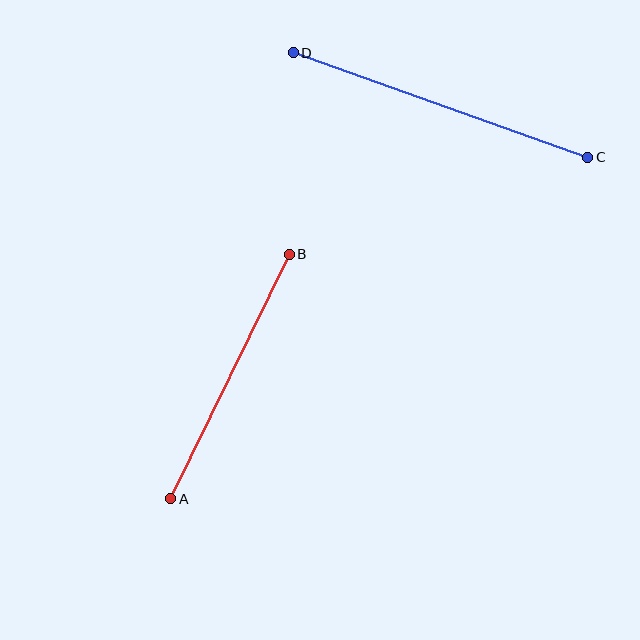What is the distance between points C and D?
The distance is approximately 312 pixels.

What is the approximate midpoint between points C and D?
The midpoint is at approximately (440, 105) pixels.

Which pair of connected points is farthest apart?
Points C and D are farthest apart.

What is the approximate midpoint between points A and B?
The midpoint is at approximately (230, 377) pixels.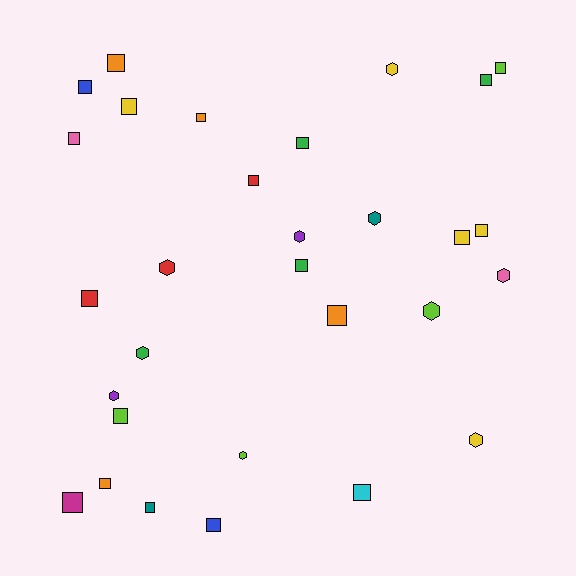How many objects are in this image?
There are 30 objects.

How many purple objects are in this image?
There are 2 purple objects.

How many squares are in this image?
There are 20 squares.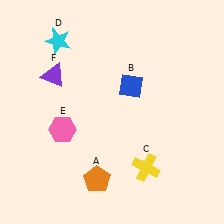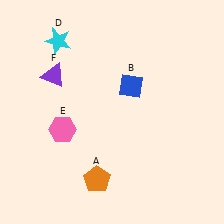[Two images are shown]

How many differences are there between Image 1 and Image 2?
There is 1 difference between the two images.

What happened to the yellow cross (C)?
The yellow cross (C) was removed in Image 2. It was in the bottom-right area of Image 1.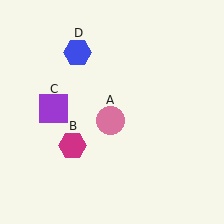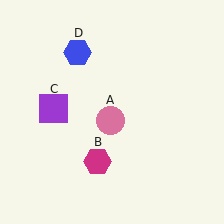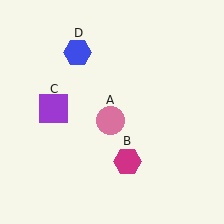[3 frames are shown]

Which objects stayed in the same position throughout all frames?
Pink circle (object A) and purple square (object C) and blue hexagon (object D) remained stationary.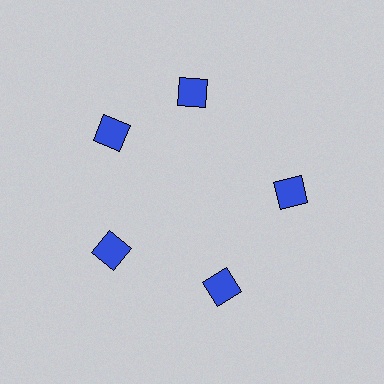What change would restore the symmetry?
The symmetry would be restored by rotating it back into even spacing with its neighbors so that all 5 squares sit at equal angles and equal distance from the center.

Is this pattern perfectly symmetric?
No. The 5 blue squares are arranged in a ring, but one element near the 1 o'clock position is rotated out of alignment along the ring, breaking the 5-fold rotational symmetry.